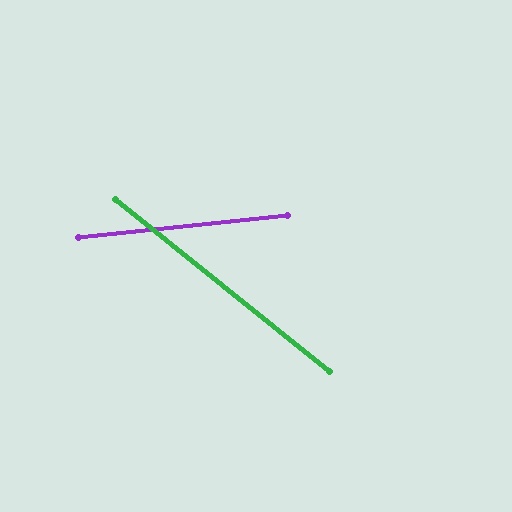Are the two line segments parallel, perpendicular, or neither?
Neither parallel nor perpendicular — they differ by about 45°.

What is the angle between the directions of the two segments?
Approximately 45 degrees.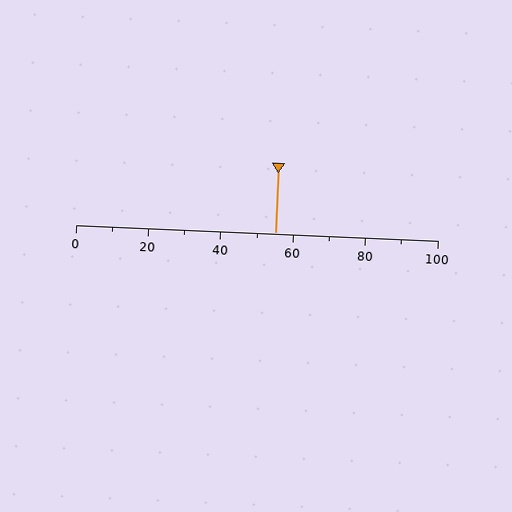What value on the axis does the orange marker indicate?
The marker indicates approximately 55.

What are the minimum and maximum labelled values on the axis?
The axis runs from 0 to 100.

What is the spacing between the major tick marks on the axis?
The major ticks are spaced 20 apart.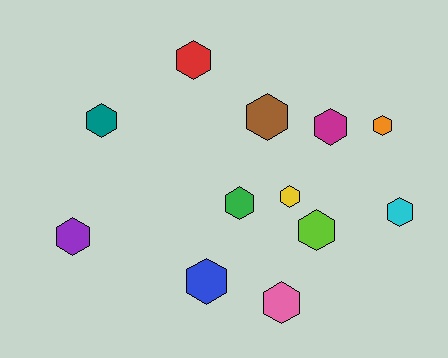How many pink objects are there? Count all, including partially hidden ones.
There is 1 pink object.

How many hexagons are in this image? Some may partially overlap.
There are 12 hexagons.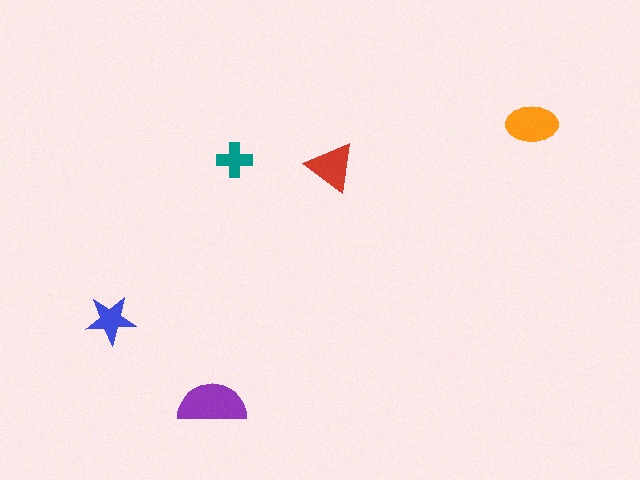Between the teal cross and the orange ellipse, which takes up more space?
The orange ellipse.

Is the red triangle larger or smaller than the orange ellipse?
Smaller.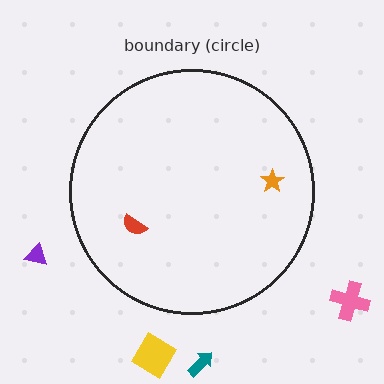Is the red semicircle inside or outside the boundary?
Inside.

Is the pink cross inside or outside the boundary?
Outside.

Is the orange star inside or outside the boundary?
Inside.